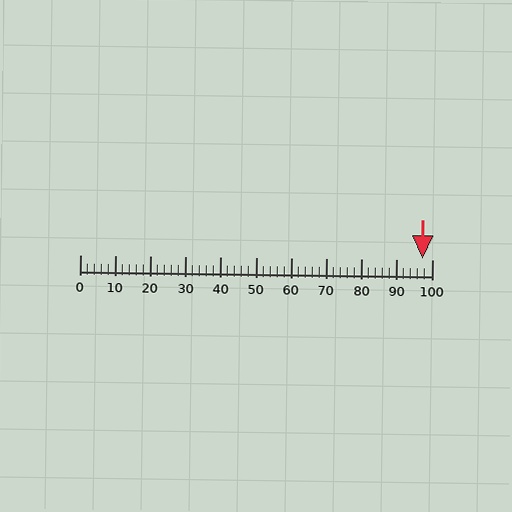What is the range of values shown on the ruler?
The ruler shows values from 0 to 100.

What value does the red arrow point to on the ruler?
The red arrow points to approximately 97.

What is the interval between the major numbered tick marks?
The major tick marks are spaced 10 units apart.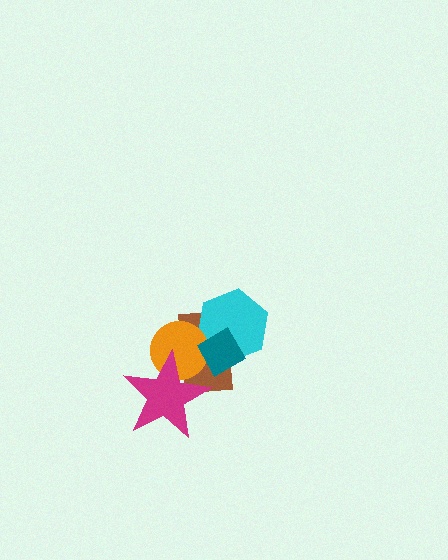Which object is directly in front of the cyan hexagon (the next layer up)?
The orange circle is directly in front of the cyan hexagon.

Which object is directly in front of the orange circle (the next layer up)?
The teal diamond is directly in front of the orange circle.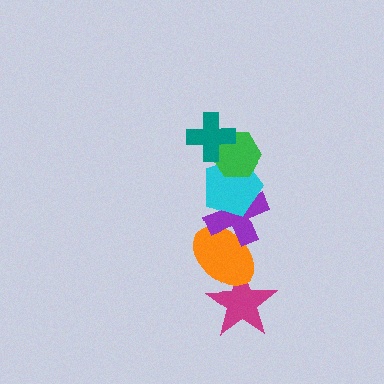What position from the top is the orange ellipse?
The orange ellipse is 5th from the top.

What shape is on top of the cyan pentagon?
The green hexagon is on top of the cyan pentagon.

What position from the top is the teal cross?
The teal cross is 1st from the top.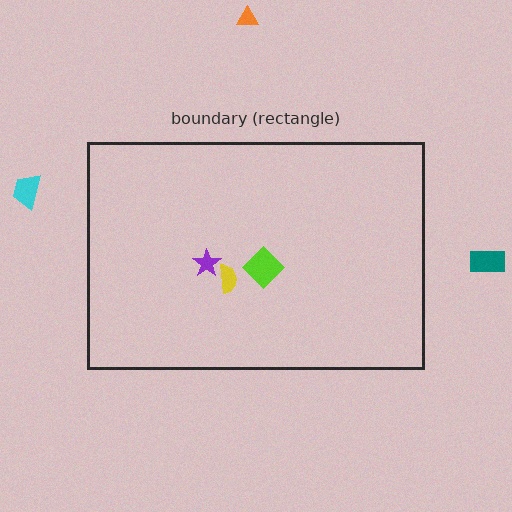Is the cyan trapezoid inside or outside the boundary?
Outside.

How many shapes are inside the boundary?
3 inside, 3 outside.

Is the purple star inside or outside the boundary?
Inside.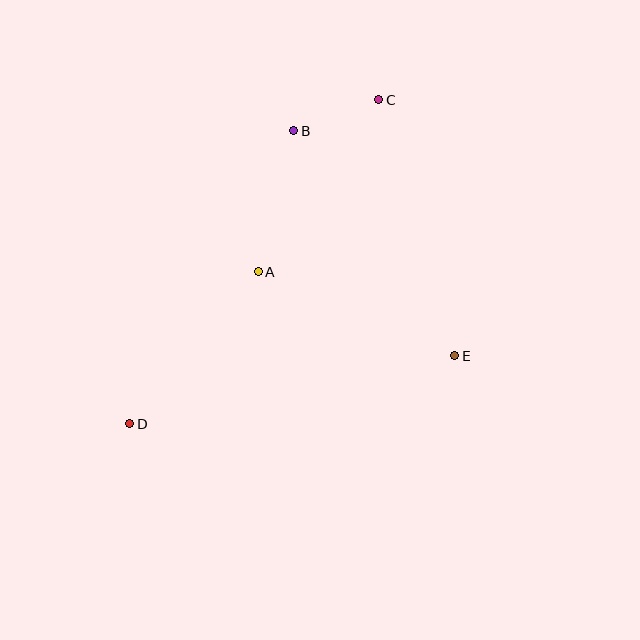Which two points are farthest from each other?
Points C and D are farthest from each other.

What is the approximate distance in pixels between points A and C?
The distance between A and C is approximately 210 pixels.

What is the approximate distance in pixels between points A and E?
The distance between A and E is approximately 214 pixels.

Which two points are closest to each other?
Points B and C are closest to each other.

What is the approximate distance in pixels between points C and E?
The distance between C and E is approximately 267 pixels.